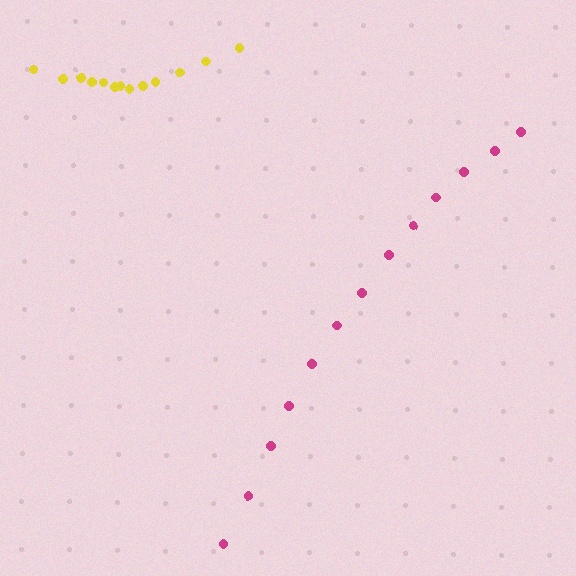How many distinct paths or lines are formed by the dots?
There are 2 distinct paths.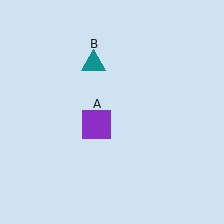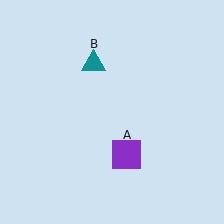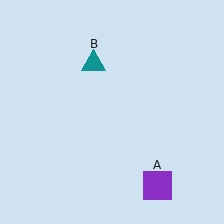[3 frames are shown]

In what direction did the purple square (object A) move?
The purple square (object A) moved down and to the right.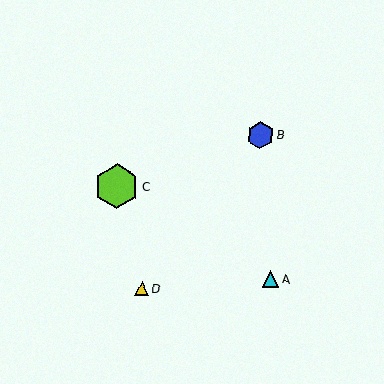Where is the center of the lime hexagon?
The center of the lime hexagon is at (117, 186).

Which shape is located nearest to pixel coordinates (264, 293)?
The cyan triangle (labeled A) at (270, 279) is nearest to that location.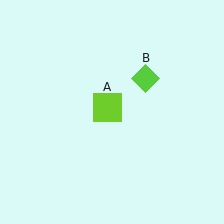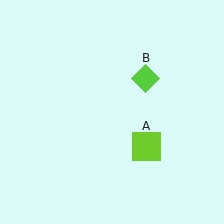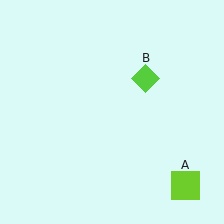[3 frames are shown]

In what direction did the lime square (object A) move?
The lime square (object A) moved down and to the right.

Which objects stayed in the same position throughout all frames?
Lime diamond (object B) remained stationary.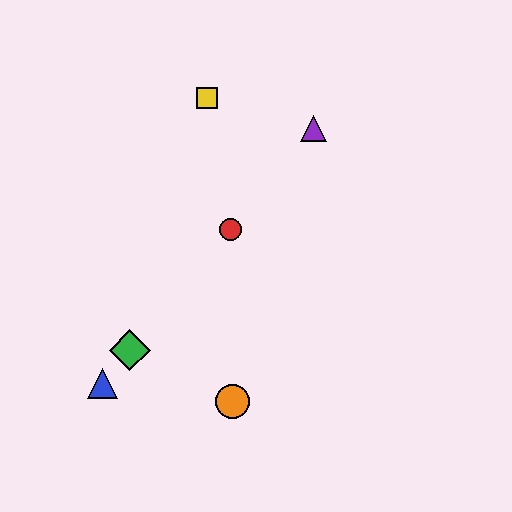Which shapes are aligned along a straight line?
The red circle, the blue triangle, the green diamond, the purple triangle are aligned along a straight line.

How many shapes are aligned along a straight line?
4 shapes (the red circle, the blue triangle, the green diamond, the purple triangle) are aligned along a straight line.